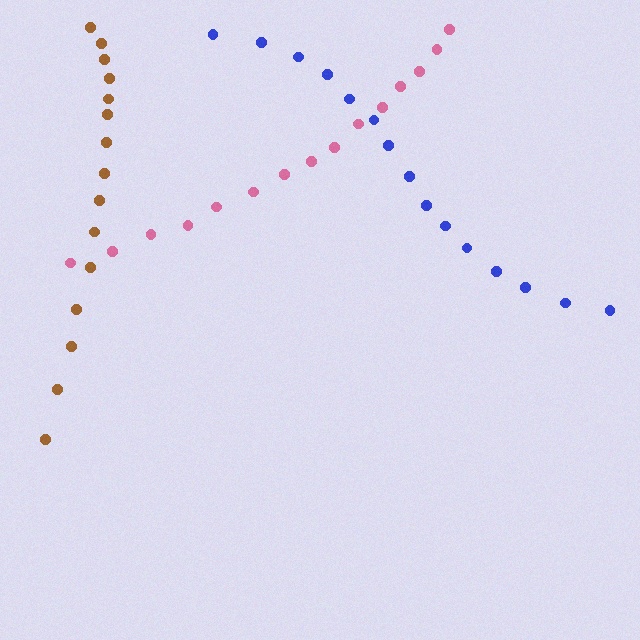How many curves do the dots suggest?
There are 3 distinct paths.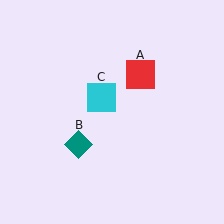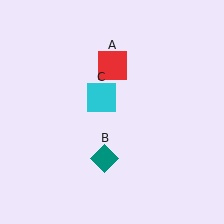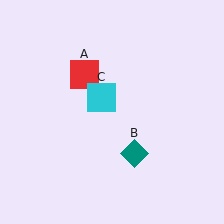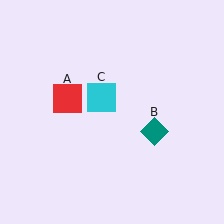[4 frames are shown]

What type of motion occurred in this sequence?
The red square (object A), teal diamond (object B) rotated counterclockwise around the center of the scene.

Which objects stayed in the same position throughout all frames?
Cyan square (object C) remained stationary.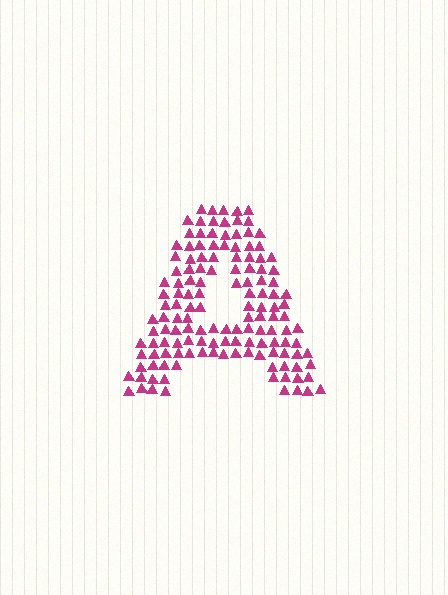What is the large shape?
The large shape is the letter A.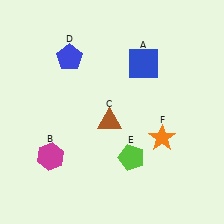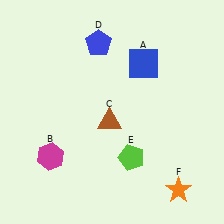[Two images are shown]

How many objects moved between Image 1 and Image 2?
2 objects moved between the two images.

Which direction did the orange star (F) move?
The orange star (F) moved down.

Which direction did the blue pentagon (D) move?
The blue pentagon (D) moved right.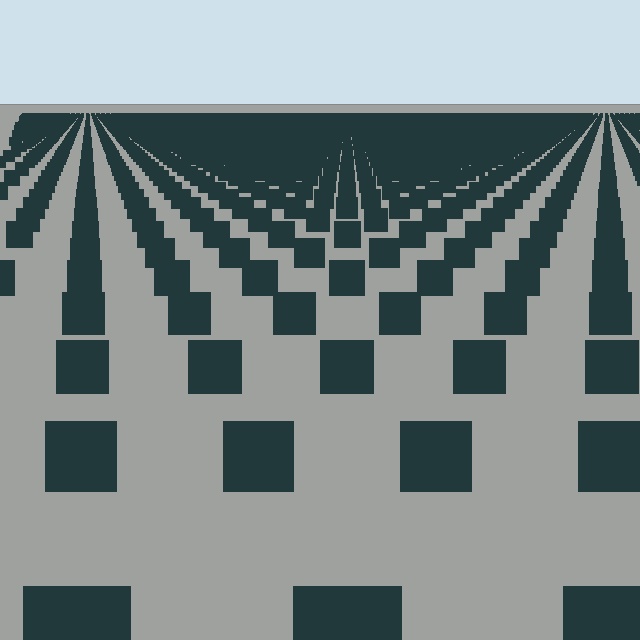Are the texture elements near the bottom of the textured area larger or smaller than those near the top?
Larger. Near the bottom, elements are closer to the viewer and appear at a bigger on-screen size.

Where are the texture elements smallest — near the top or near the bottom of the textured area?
Near the top.